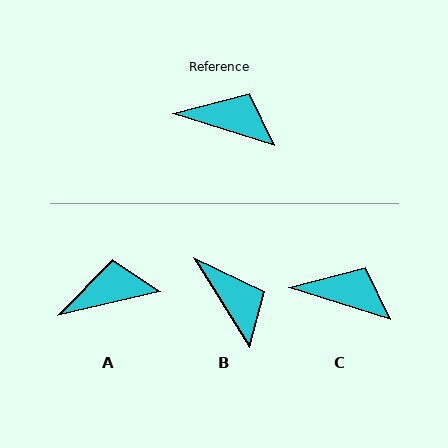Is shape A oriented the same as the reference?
No, it is off by about 30 degrees.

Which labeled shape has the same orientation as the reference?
C.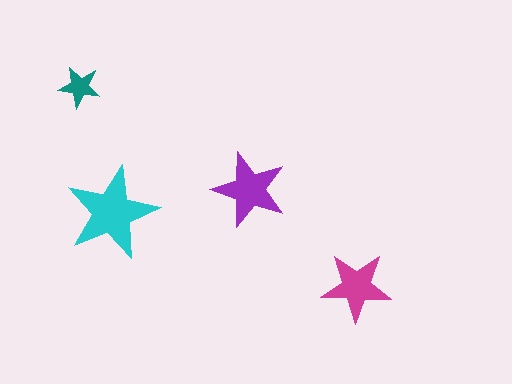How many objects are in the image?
There are 4 objects in the image.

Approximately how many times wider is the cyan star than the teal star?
About 2 times wider.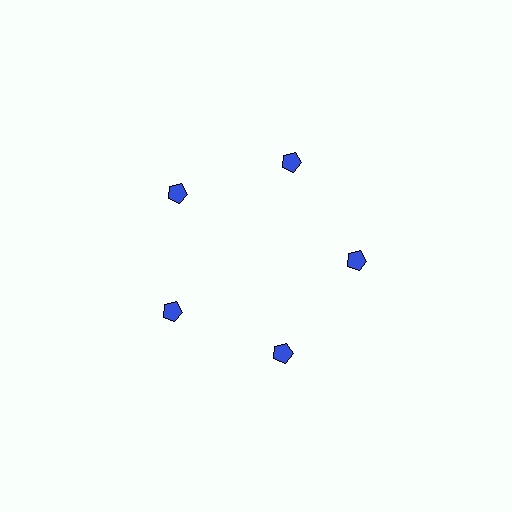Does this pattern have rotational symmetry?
Yes, this pattern has 5-fold rotational symmetry. It looks the same after rotating 72 degrees around the center.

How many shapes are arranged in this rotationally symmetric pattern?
There are 5 shapes, arranged in 5 groups of 1.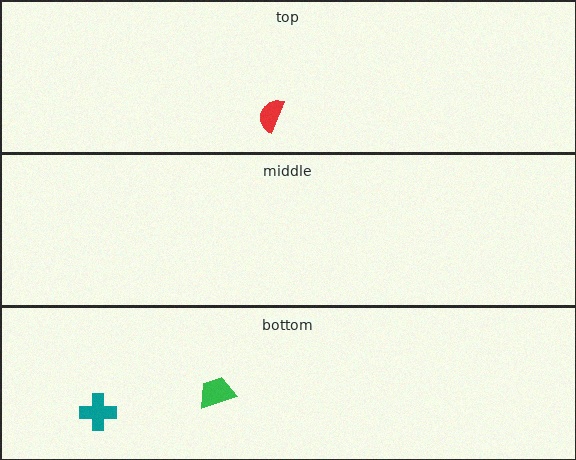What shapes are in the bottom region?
The teal cross, the green trapezoid.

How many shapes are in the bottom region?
2.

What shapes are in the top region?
The red semicircle.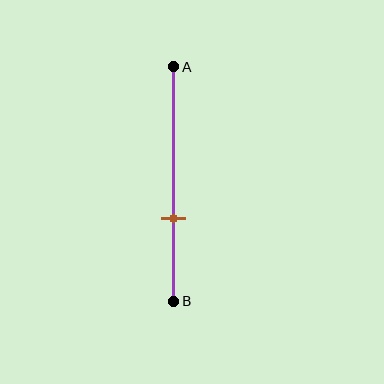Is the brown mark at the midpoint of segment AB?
No, the mark is at about 65% from A, not at the 50% midpoint.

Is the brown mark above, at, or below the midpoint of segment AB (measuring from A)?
The brown mark is below the midpoint of segment AB.